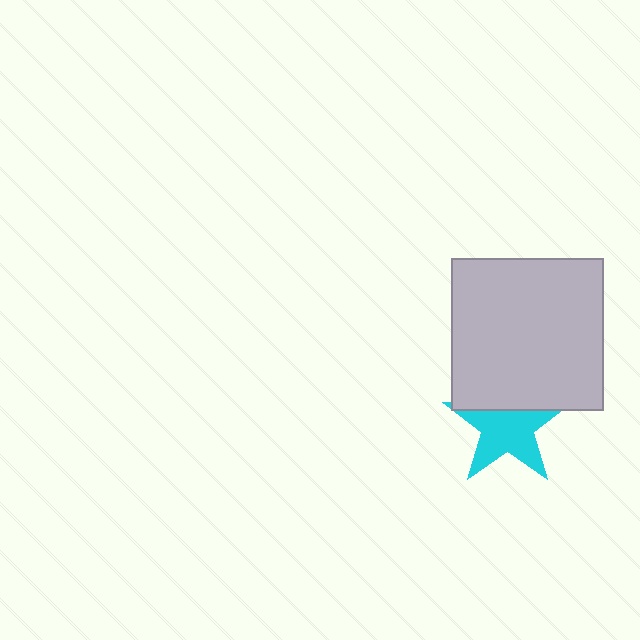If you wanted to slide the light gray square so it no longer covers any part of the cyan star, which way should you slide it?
Slide it up — that is the most direct way to separate the two shapes.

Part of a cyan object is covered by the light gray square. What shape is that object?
It is a star.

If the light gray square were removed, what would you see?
You would see the complete cyan star.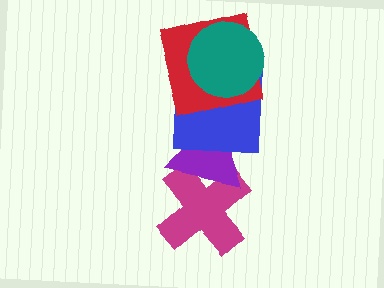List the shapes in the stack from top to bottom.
From top to bottom: the teal circle, the red square, the blue square, the purple triangle, the magenta cross.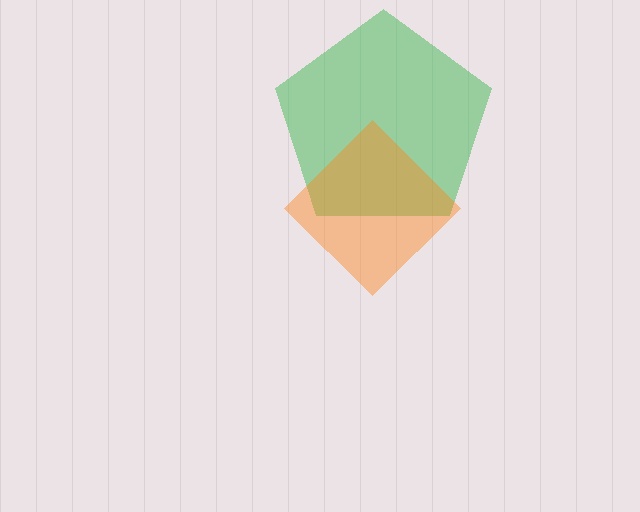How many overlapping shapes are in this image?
There are 2 overlapping shapes in the image.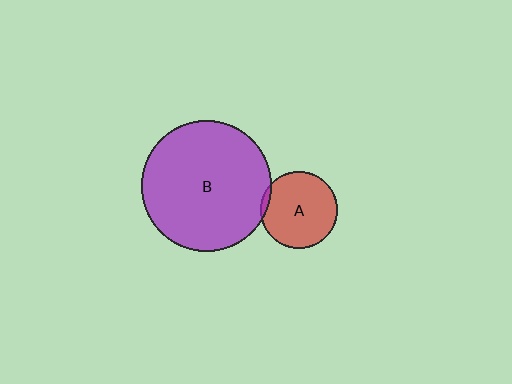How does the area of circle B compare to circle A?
Approximately 2.9 times.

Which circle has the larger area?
Circle B (purple).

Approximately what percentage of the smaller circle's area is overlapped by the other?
Approximately 5%.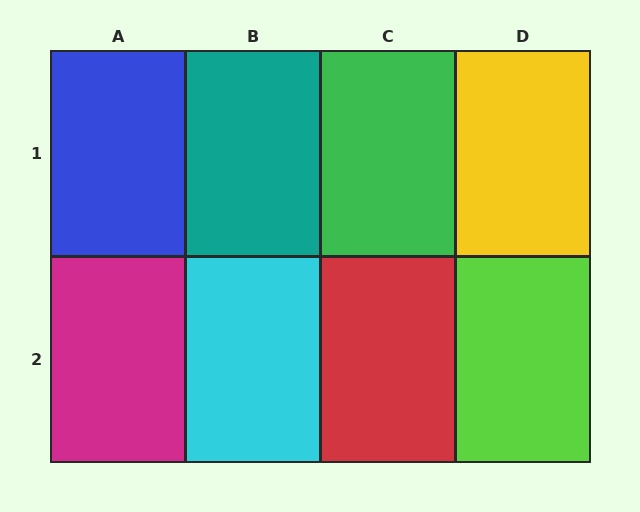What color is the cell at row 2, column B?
Cyan.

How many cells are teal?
1 cell is teal.